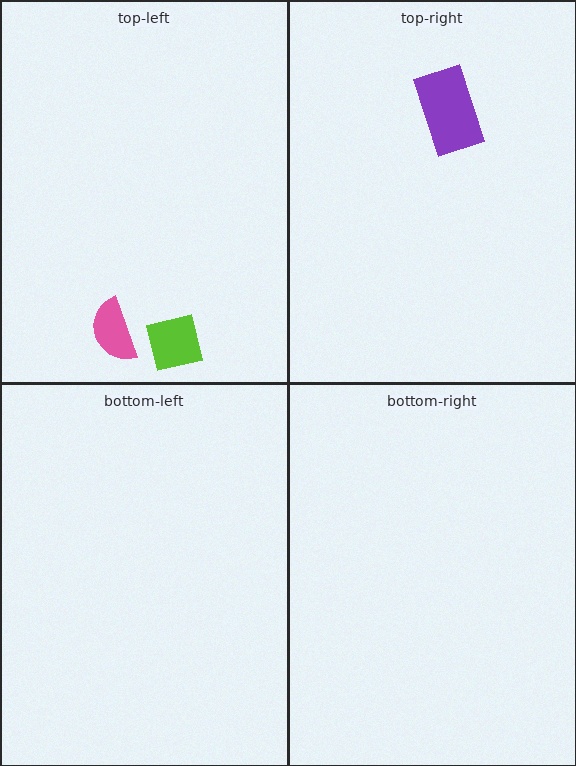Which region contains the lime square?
The top-left region.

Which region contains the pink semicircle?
The top-left region.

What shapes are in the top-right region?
The purple rectangle.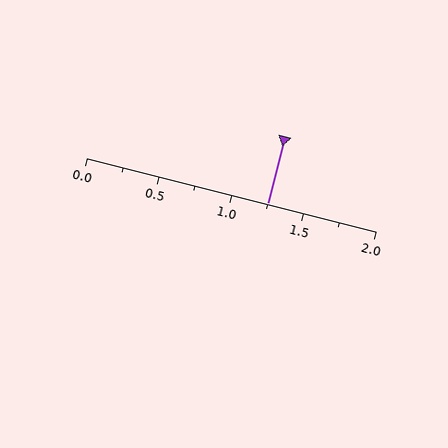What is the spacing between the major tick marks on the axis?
The major ticks are spaced 0.5 apart.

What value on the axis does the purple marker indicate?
The marker indicates approximately 1.25.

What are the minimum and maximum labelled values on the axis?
The axis runs from 0.0 to 2.0.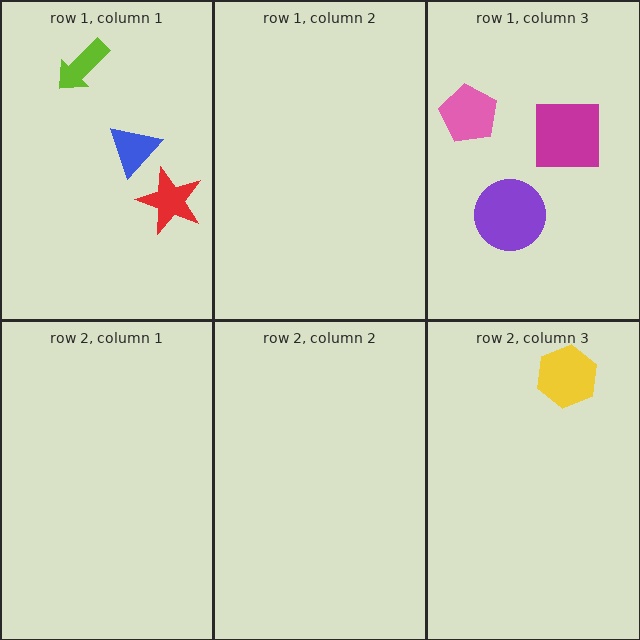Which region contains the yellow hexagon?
The row 2, column 3 region.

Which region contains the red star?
The row 1, column 1 region.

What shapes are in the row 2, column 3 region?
The yellow hexagon.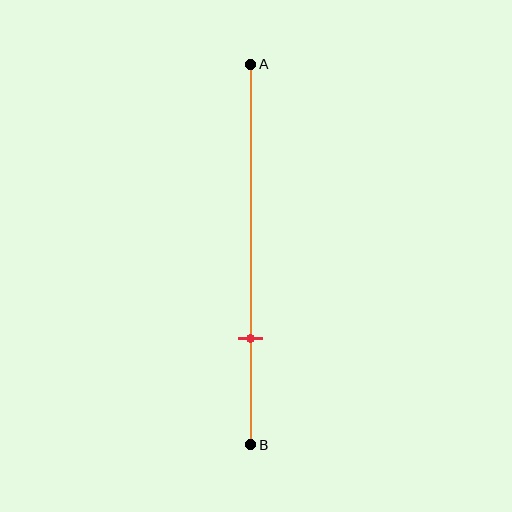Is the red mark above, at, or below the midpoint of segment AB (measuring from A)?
The red mark is below the midpoint of segment AB.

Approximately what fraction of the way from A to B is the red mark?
The red mark is approximately 70% of the way from A to B.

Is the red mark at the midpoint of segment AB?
No, the mark is at about 70% from A, not at the 50% midpoint.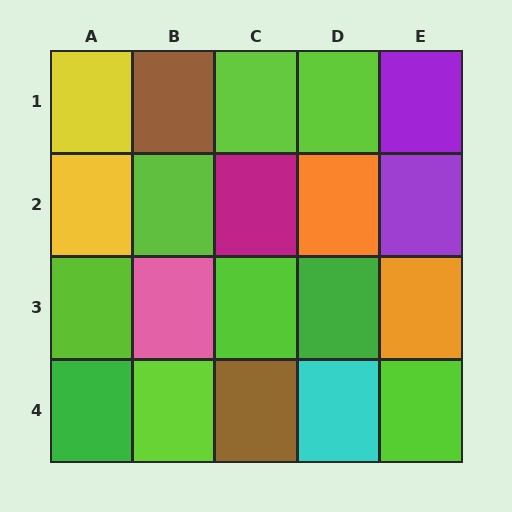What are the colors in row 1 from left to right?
Yellow, brown, lime, lime, purple.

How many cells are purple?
2 cells are purple.